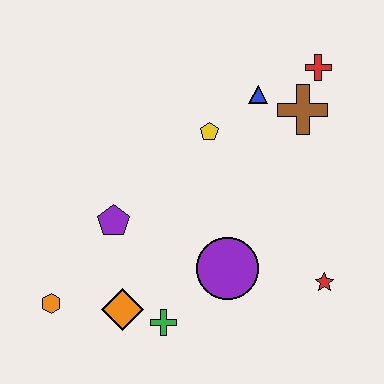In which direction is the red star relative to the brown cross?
The red star is below the brown cross.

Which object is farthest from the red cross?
The orange hexagon is farthest from the red cross.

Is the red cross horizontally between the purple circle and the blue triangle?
No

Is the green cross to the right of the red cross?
No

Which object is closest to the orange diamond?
The green cross is closest to the orange diamond.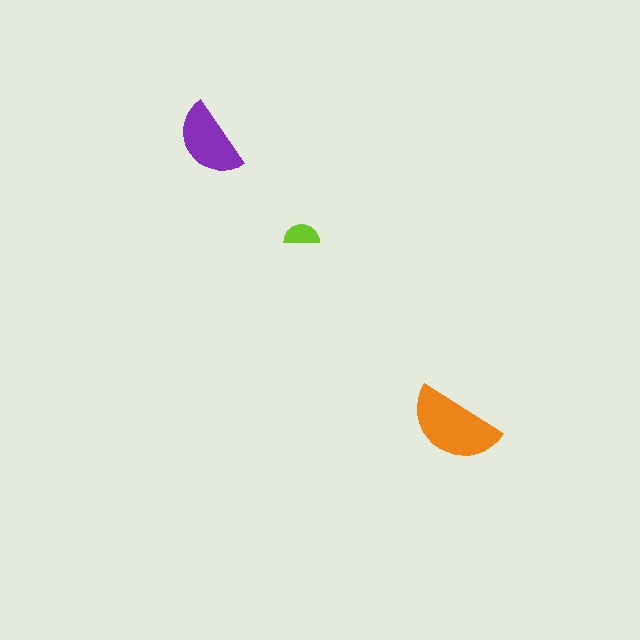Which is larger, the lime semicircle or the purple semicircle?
The purple one.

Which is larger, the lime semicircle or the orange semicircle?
The orange one.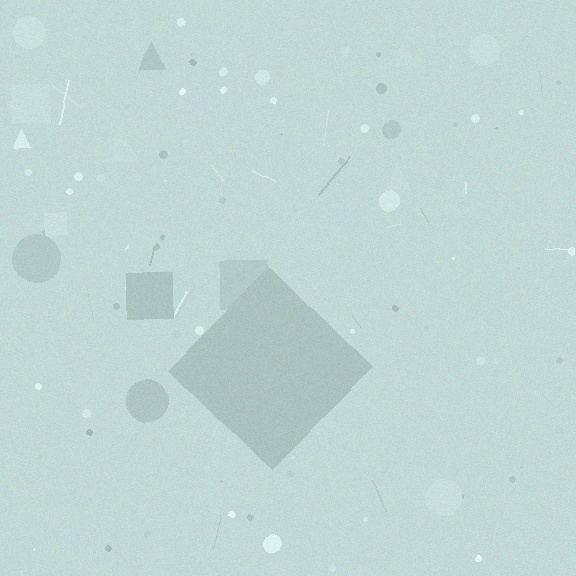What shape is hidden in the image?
A diamond is hidden in the image.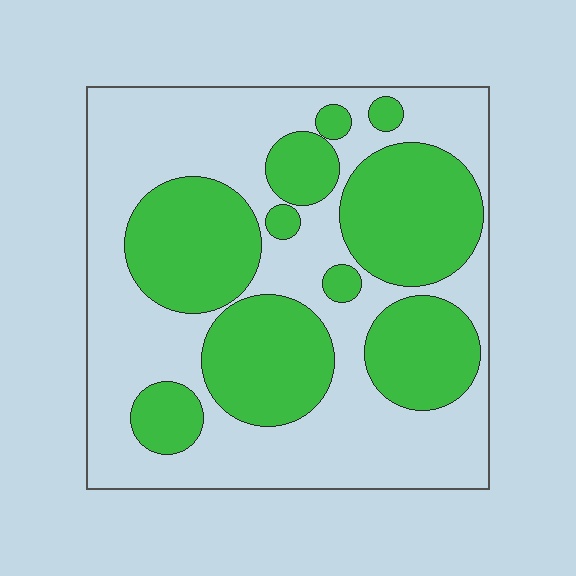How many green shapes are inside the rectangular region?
10.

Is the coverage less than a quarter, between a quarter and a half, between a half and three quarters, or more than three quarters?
Between a quarter and a half.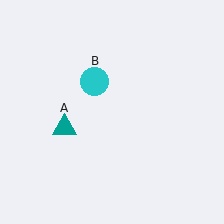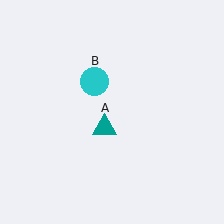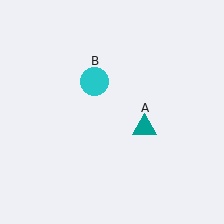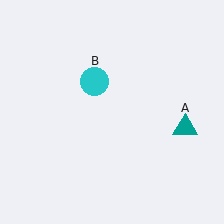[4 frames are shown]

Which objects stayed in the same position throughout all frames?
Cyan circle (object B) remained stationary.